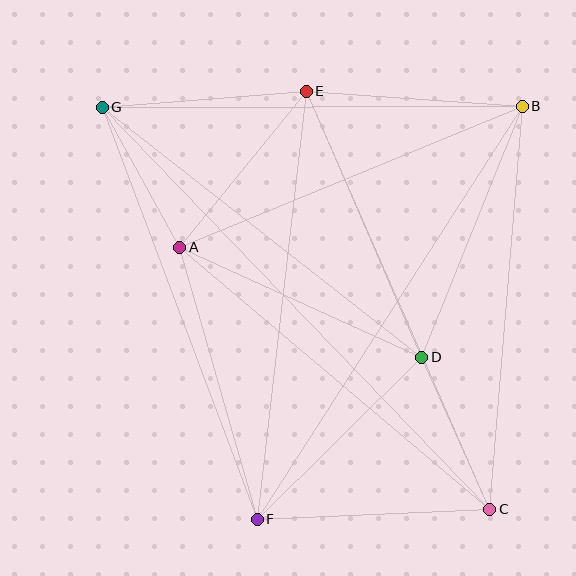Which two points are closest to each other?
Points A and G are closest to each other.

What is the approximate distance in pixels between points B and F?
The distance between B and F is approximately 490 pixels.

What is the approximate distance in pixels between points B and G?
The distance between B and G is approximately 420 pixels.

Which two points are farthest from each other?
Points C and G are farthest from each other.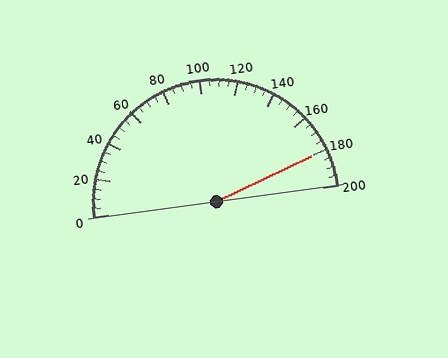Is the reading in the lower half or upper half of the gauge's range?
The reading is in the upper half of the range (0 to 200).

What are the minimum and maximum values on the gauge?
The gauge ranges from 0 to 200.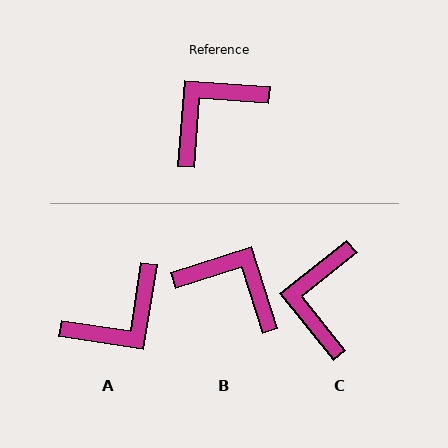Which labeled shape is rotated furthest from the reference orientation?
A, about 175 degrees away.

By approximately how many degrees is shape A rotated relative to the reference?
Approximately 175 degrees counter-clockwise.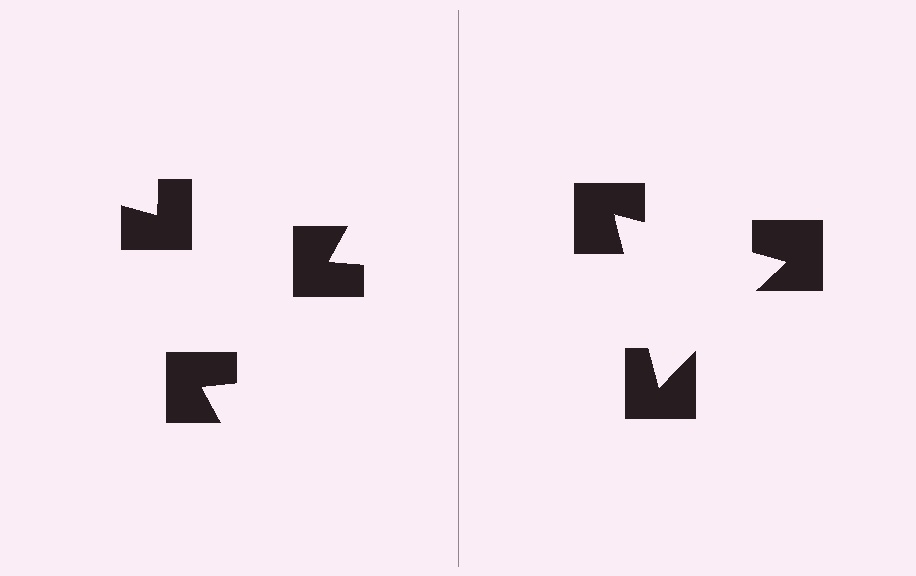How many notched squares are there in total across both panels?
6 — 3 on each side.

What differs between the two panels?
The notched squares are positioned identically on both sides; only the wedge orientations differ. On the right they align to a triangle; on the left they are misaligned.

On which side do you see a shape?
An illusory triangle appears on the right side. On the left side the wedge cuts are rotated, so no coherent shape forms.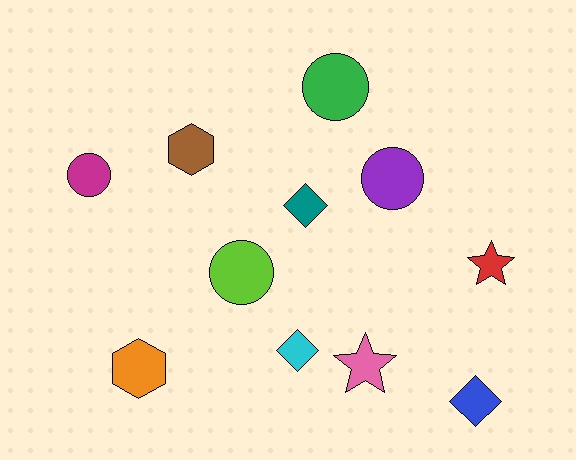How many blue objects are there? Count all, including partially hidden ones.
There is 1 blue object.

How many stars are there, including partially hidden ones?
There are 2 stars.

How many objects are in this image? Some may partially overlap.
There are 11 objects.